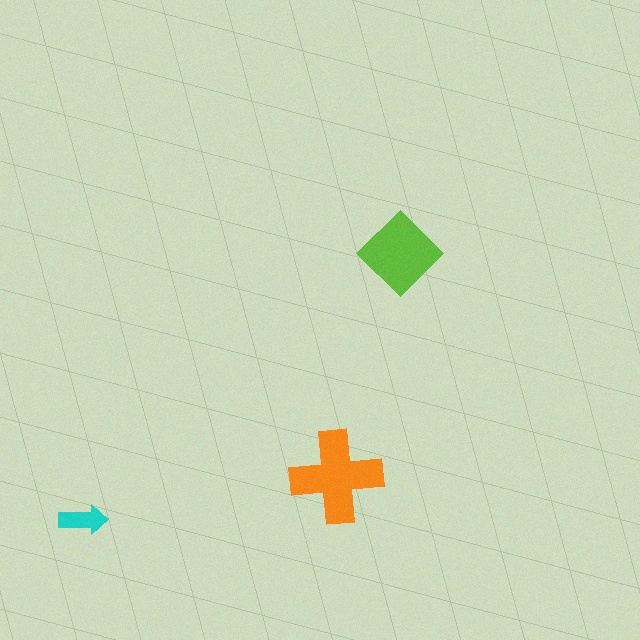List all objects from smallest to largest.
The cyan arrow, the lime diamond, the orange cross.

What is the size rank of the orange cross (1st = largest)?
1st.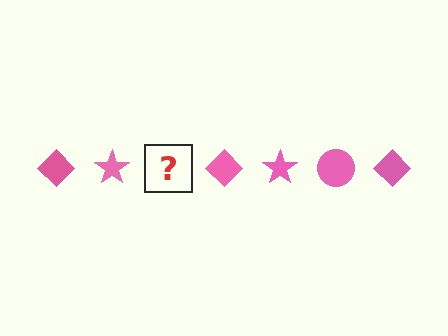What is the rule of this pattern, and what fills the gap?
The rule is that the pattern cycles through diamond, star, circle shapes in pink. The gap should be filled with a pink circle.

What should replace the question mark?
The question mark should be replaced with a pink circle.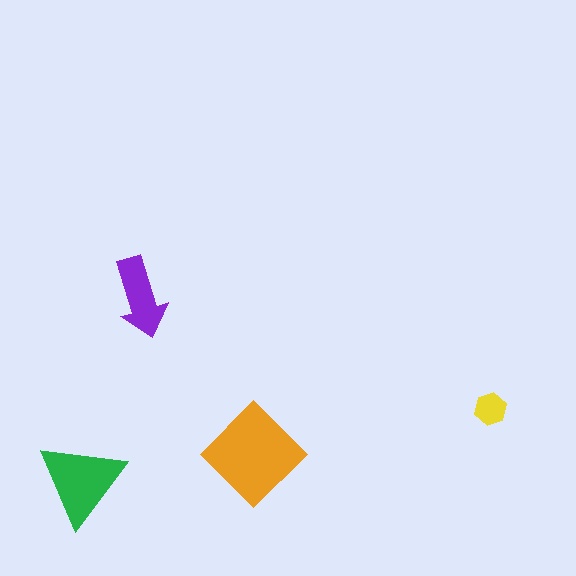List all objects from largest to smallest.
The orange diamond, the green triangle, the purple arrow, the yellow hexagon.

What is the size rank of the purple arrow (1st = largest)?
3rd.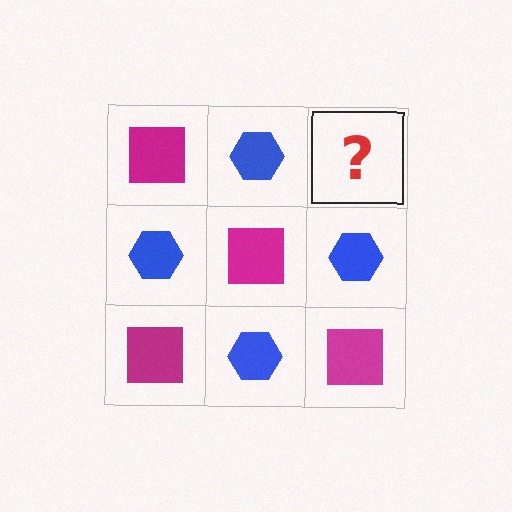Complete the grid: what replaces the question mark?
The question mark should be replaced with a magenta square.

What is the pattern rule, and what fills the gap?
The rule is that it alternates magenta square and blue hexagon in a checkerboard pattern. The gap should be filled with a magenta square.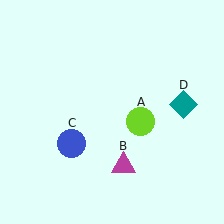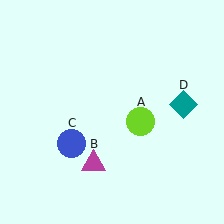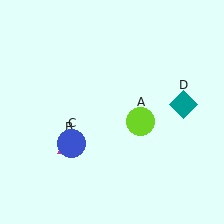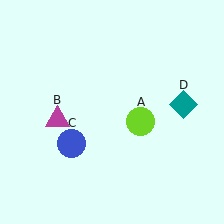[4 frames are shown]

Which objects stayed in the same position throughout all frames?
Lime circle (object A) and blue circle (object C) and teal diamond (object D) remained stationary.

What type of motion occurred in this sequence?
The magenta triangle (object B) rotated clockwise around the center of the scene.